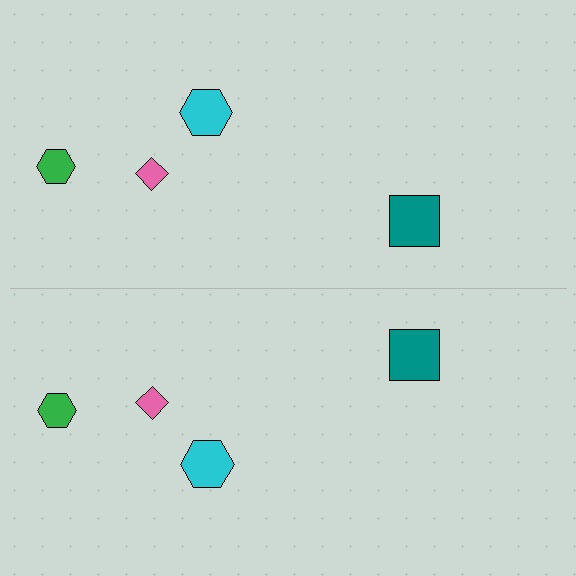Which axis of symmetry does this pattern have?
The pattern has a horizontal axis of symmetry running through the center of the image.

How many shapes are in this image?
There are 8 shapes in this image.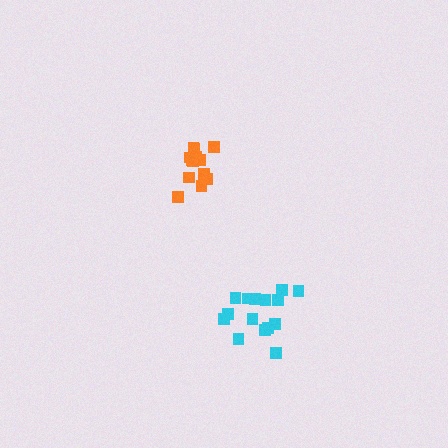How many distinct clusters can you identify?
There are 2 distinct clusters.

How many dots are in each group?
Group 1: 13 dots, Group 2: 15 dots (28 total).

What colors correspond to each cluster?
The clusters are colored: orange, cyan.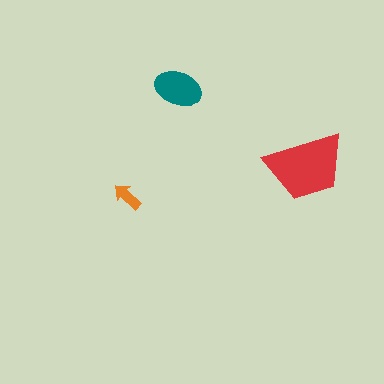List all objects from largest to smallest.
The red trapezoid, the teal ellipse, the orange arrow.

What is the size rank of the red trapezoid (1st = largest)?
1st.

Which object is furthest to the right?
The red trapezoid is rightmost.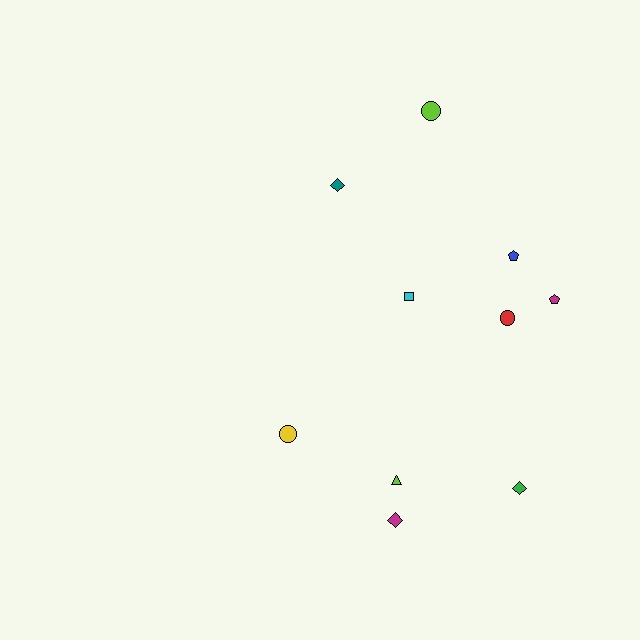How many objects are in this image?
There are 10 objects.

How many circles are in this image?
There are 3 circles.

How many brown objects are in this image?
There are no brown objects.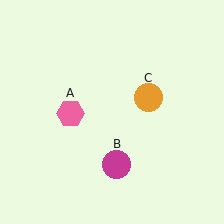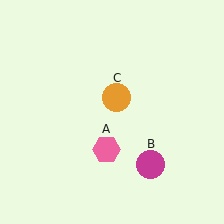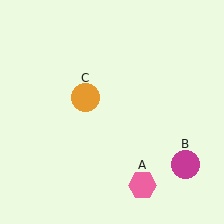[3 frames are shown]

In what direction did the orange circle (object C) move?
The orange circle (object C) moved left.